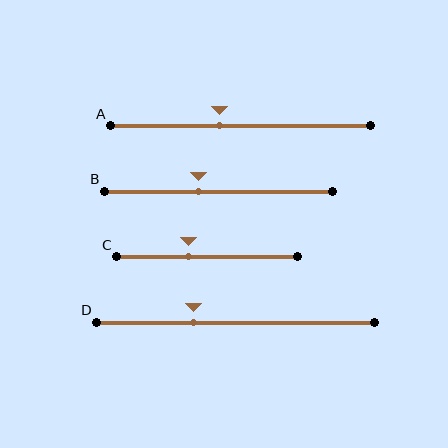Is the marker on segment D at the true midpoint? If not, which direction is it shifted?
No, the marker on segment D is shifted to the left by about 15% of the segment length.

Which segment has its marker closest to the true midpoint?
Segment A has its marker closest to the true midpoint.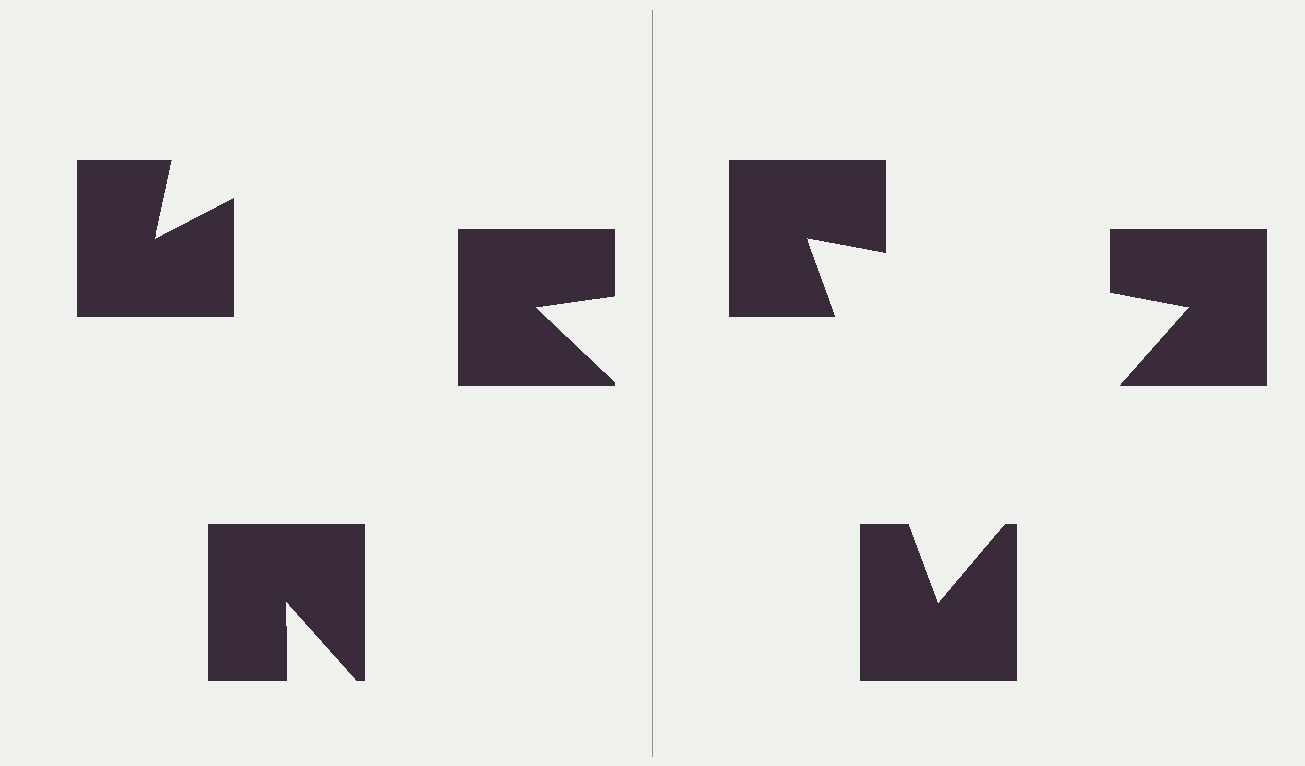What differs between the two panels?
The notched squares are positioned identically on both sides; only the wedge orientations differ. On the right they align to a triangle; on the left they are misaligned.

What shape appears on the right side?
An illusory triangle.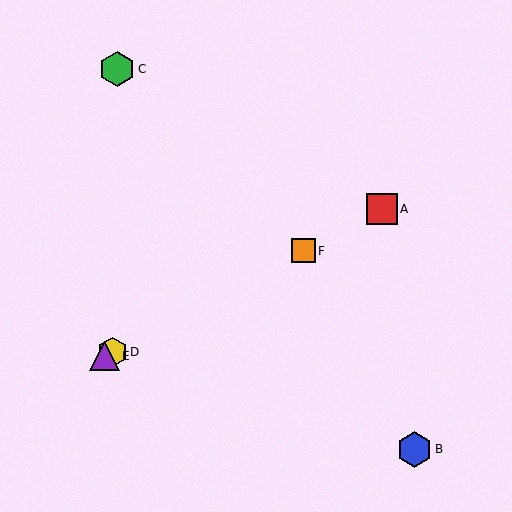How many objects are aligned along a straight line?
4 objects (A, D, E, F) are aligned along a straight line.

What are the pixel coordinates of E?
Object E is at (104, 356).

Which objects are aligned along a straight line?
Objects A, D, E, F are aligned along a straight line.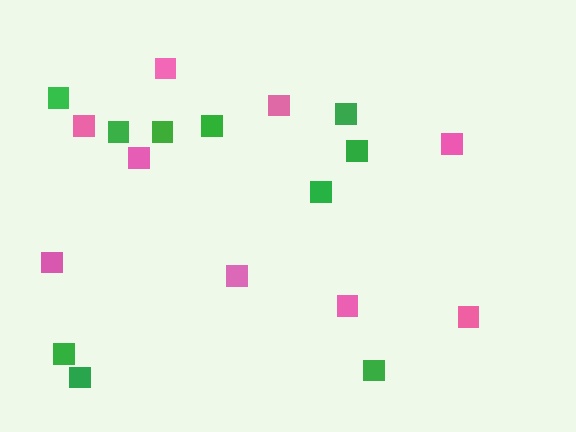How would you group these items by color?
There are 2 groups: one group of pink squares (9) and one group of green squares (10).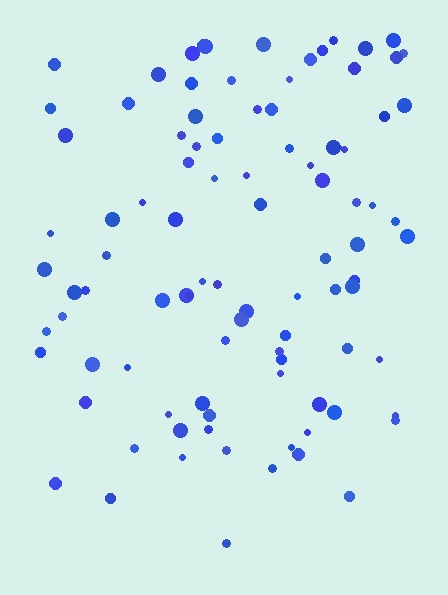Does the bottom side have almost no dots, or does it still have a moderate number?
Still a moderate number, just noticeably fewer than the top.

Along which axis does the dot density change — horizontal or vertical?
Vertical.